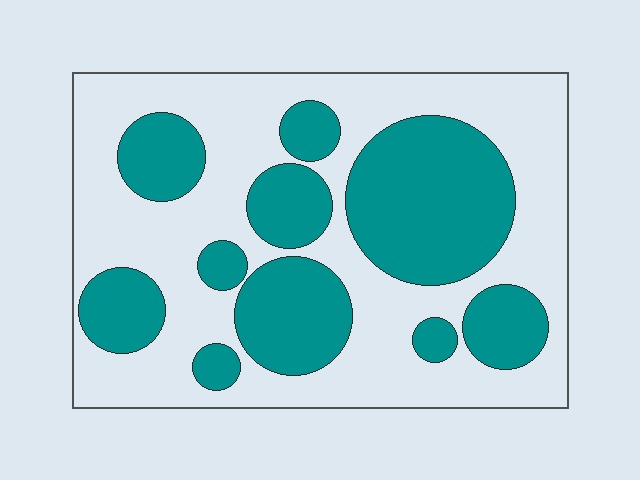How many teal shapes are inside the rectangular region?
10.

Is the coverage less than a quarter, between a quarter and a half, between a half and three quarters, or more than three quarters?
Between a quarter and a half.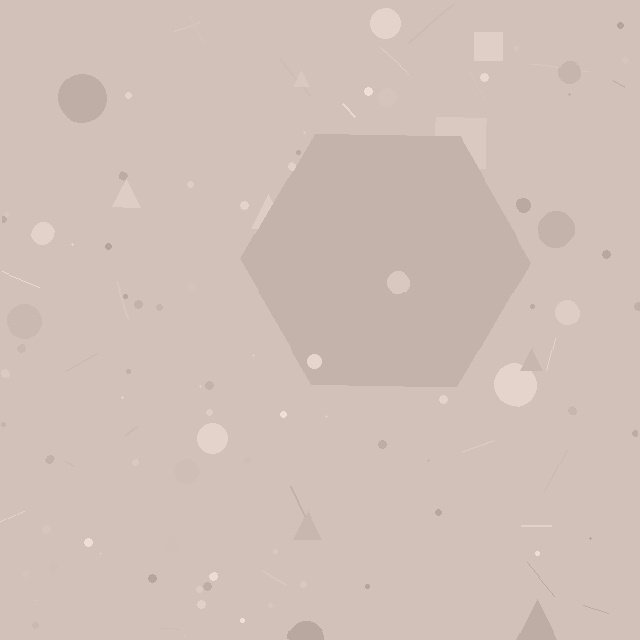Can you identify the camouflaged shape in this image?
The camouflaged shape is a hexagon.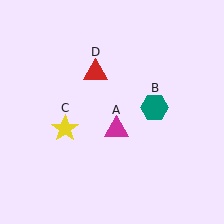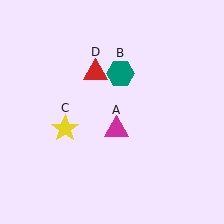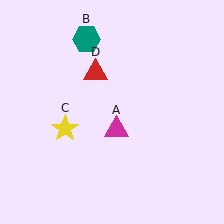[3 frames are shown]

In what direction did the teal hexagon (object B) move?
The teal hexagon (object B) moved up and to the left.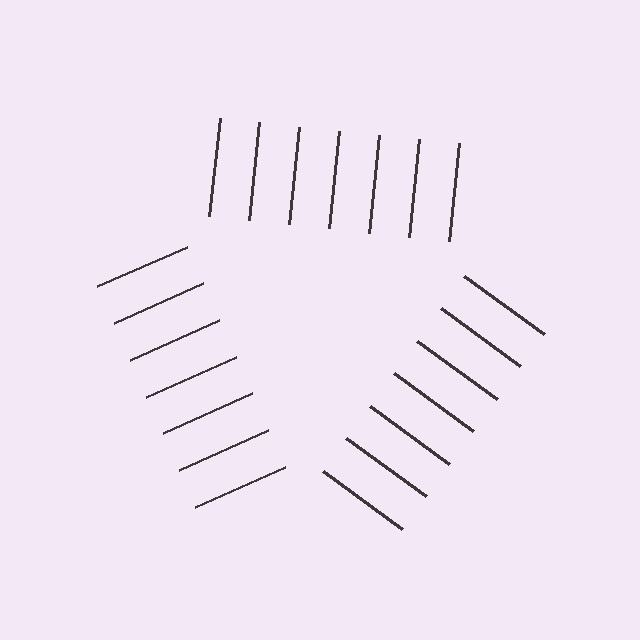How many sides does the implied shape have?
3 sides — the line-ends trace a triangle.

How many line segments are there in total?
21 — 7 along each of the 3 edges.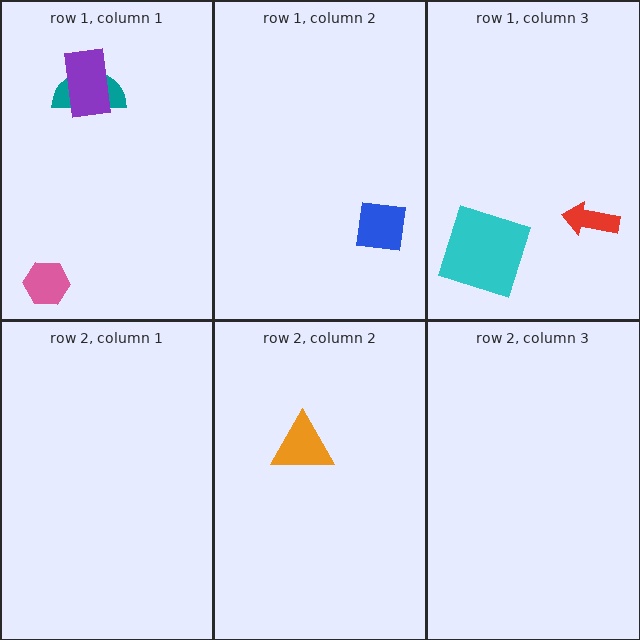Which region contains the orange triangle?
The row 2, column 2 region.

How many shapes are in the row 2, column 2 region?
1.